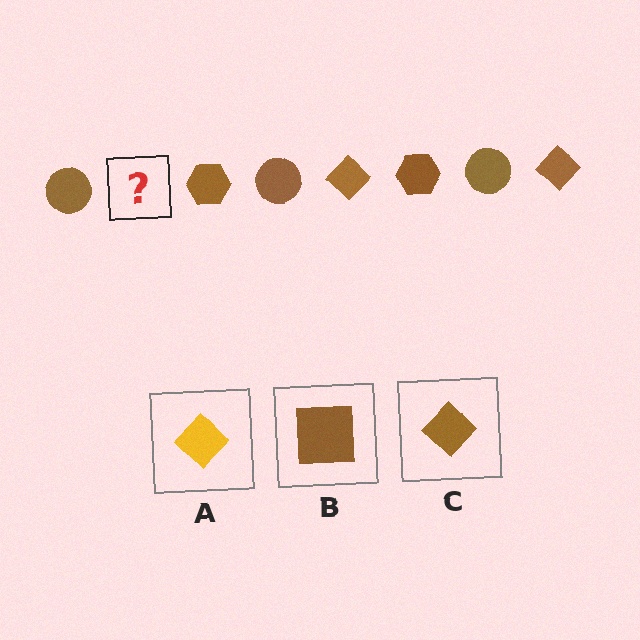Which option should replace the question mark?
Option C.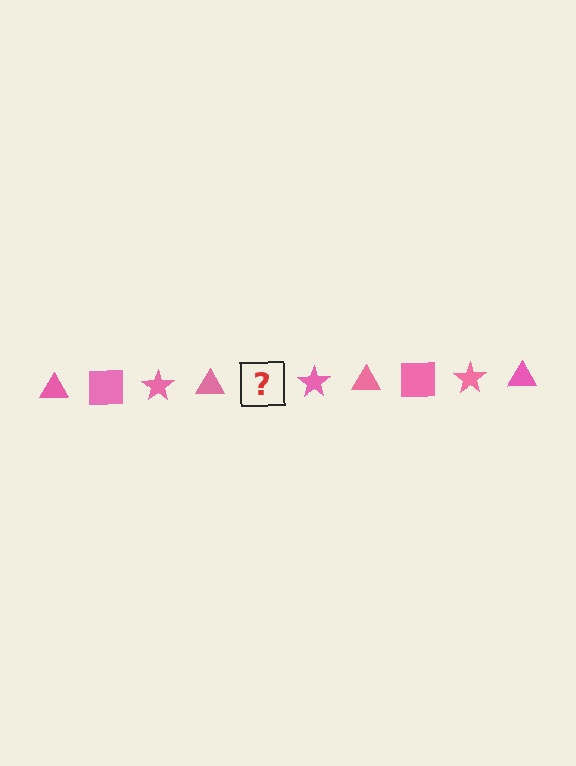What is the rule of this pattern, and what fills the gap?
The rule is that the pattern cycles through triangle, square, star shapes in pink. The gap should be filled with a pink square.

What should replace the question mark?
The question mark should be replaced with a pink square.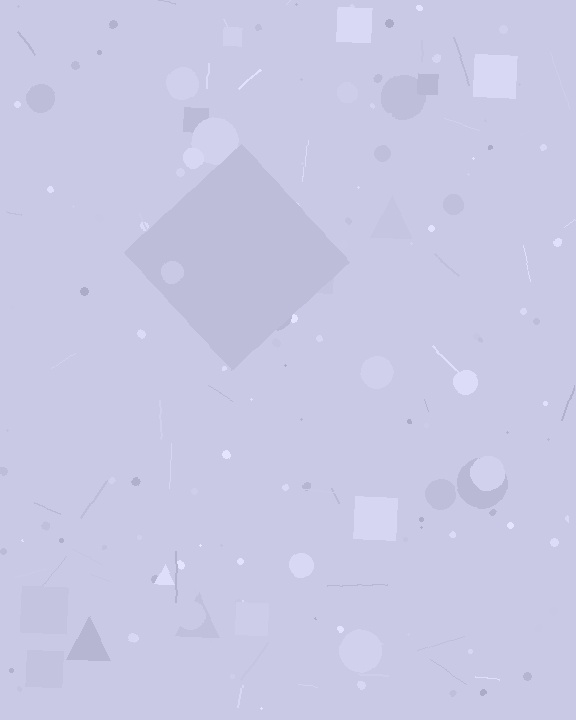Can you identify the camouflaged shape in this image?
The camouflaged shape is a diamond.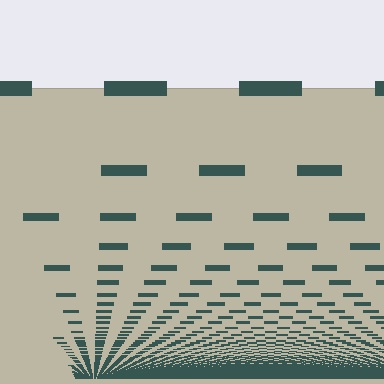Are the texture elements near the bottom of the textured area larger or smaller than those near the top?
Smaller. The gradient is inverted — elements near the bottom are smaller and denser.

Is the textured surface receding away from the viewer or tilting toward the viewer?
The surface appears to tilt toward the viewer. Texture elements get larger and sparser toward the top.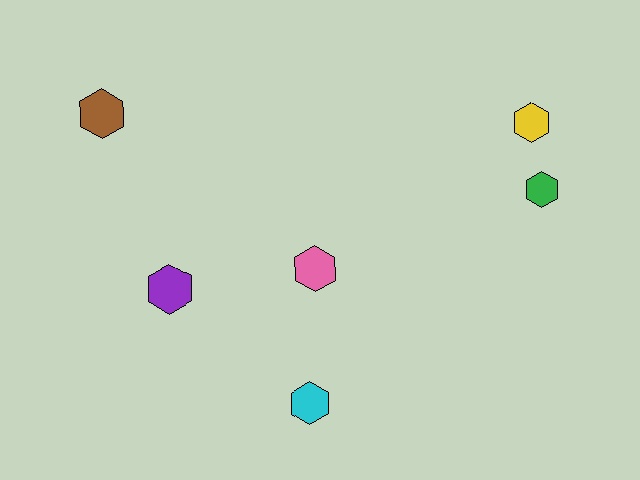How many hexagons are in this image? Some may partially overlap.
There are 6 hexagons.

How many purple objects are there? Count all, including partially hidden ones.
There is 1 purple object.